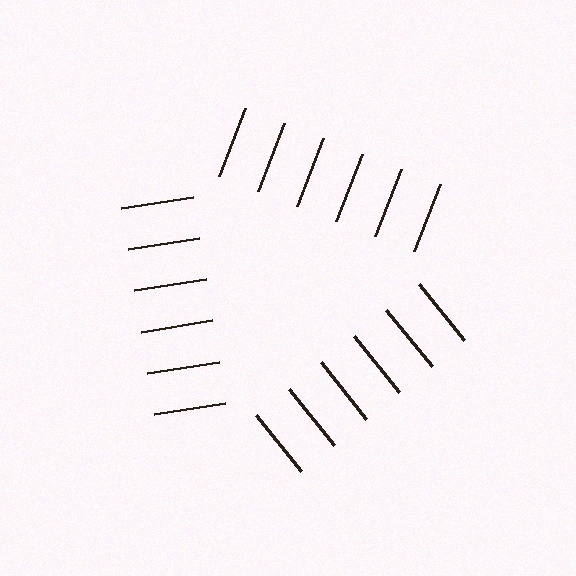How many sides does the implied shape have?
3 sides — the line-ends trace a triangle.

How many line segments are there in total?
18 — 6 along each of the 3 edges.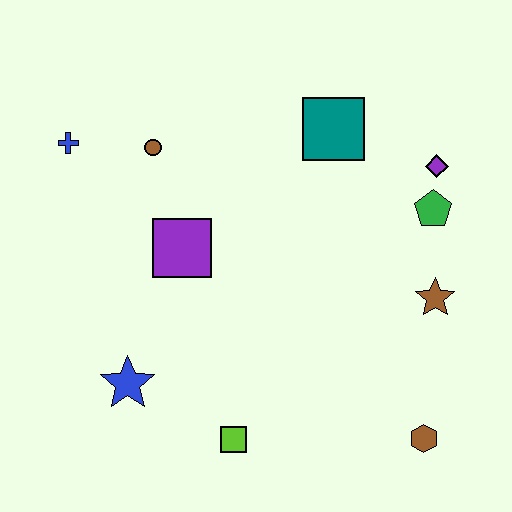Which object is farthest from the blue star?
The purple diamond is farthest from the blue star.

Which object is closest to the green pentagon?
The purple diamond is closest to the green pentagon.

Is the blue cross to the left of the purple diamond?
Yes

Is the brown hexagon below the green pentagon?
Yes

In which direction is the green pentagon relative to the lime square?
The green pentagon is above the lime square.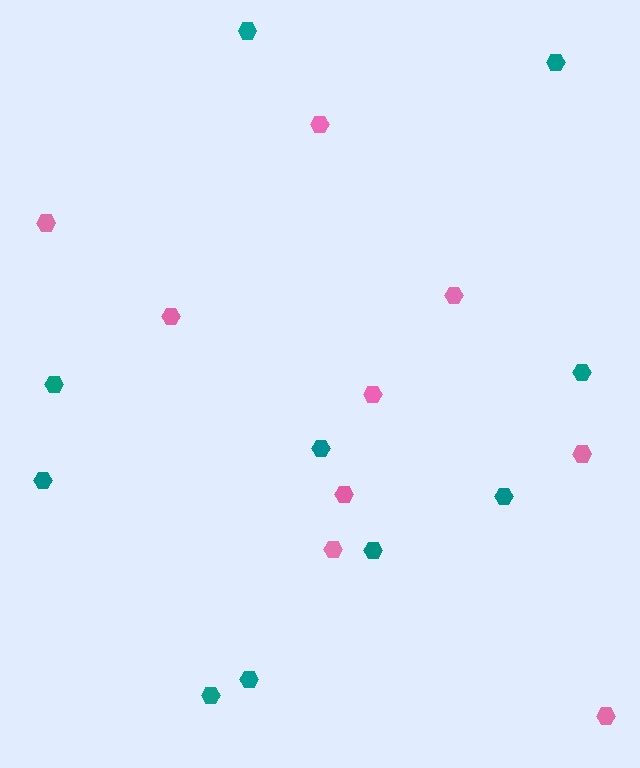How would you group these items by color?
There are 2 groups: one group of pink hexagons (9) and one group of teal hexagons (10).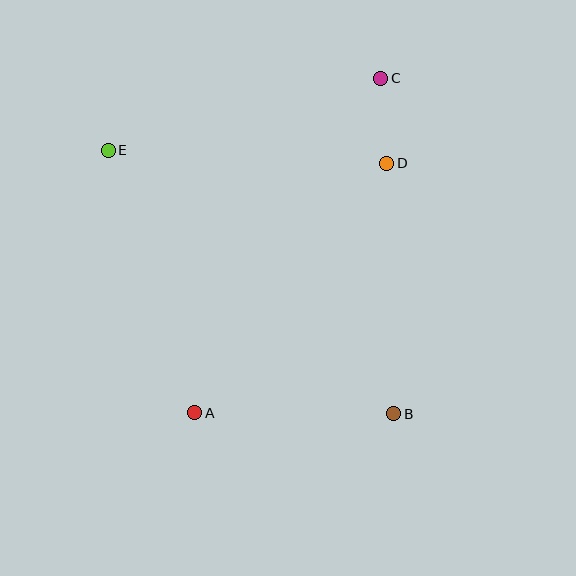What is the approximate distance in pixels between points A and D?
The distance between A and D is approximately 315 pixels.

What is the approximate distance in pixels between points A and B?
The distance between A and B is approximately 199 pixels.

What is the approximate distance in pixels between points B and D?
The distance between B and D is approximately 250 pixels.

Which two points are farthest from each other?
Points B and E are farthest from each other.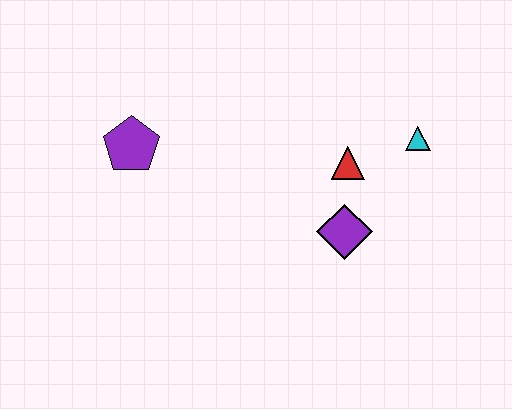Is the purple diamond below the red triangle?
Yes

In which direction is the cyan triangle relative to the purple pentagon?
The cyan triangle is to the right of the purple pentagon.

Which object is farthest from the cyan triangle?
The purple pentagon is farthest from the cyan triangle.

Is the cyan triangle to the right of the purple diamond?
Yes